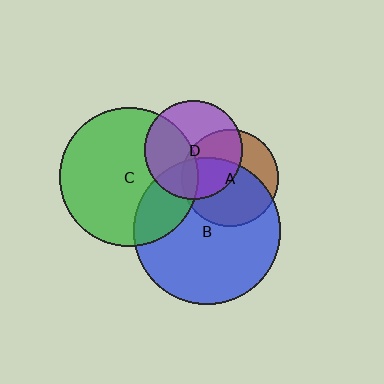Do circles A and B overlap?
Yes.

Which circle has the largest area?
Circle B (blue).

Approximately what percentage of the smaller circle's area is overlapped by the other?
Approximately 65%.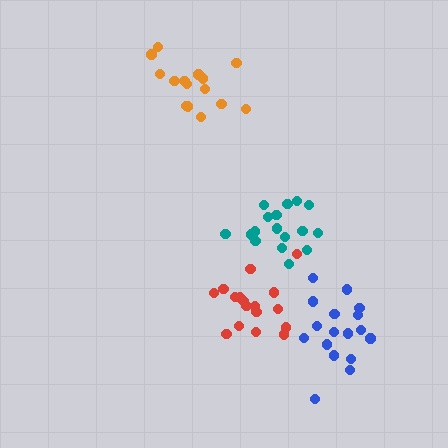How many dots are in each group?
Group 1: 17 dots, Group 2: 17 dots, Group 3: 15 dots, Group 4: 17 dots (66 total).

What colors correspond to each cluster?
The clusters are colored: red, teal, orange, blue.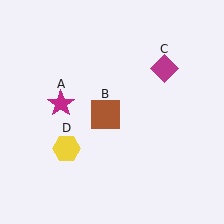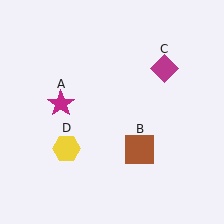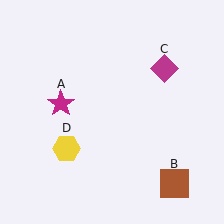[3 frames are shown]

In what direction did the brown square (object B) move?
The brown square (object B) moved down and to the right.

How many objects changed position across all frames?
1 object changed position: brown square (object B).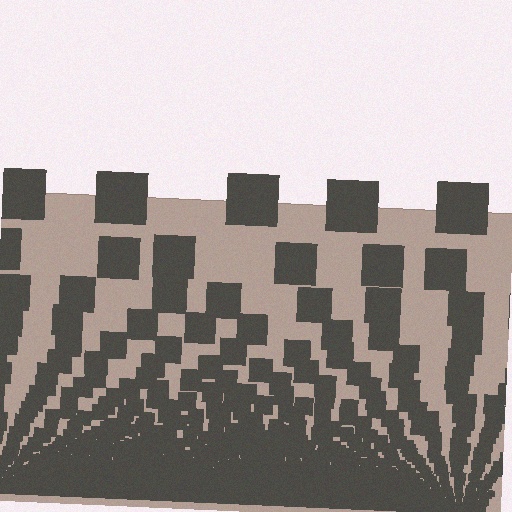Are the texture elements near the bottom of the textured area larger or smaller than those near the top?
Smaller. The gradient is inverted — elements near the bottom are smaller and denser.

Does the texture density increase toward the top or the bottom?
Density increases toward the bottom.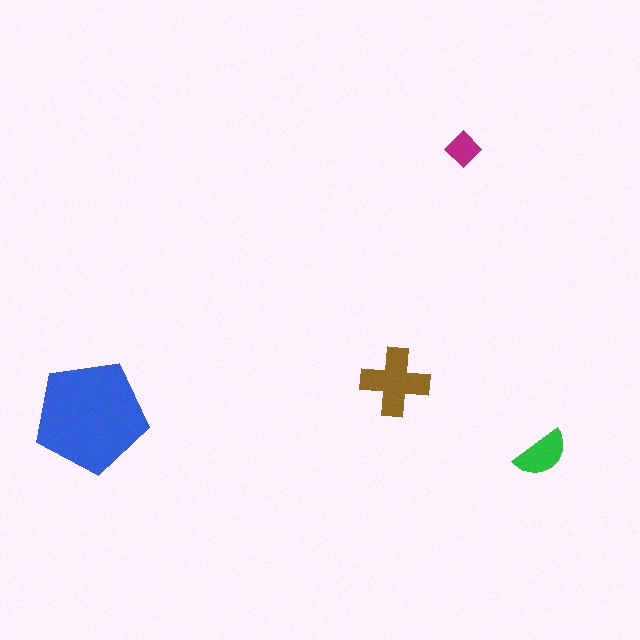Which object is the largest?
The blue pentagon.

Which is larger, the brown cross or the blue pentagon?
The blue pentagon.